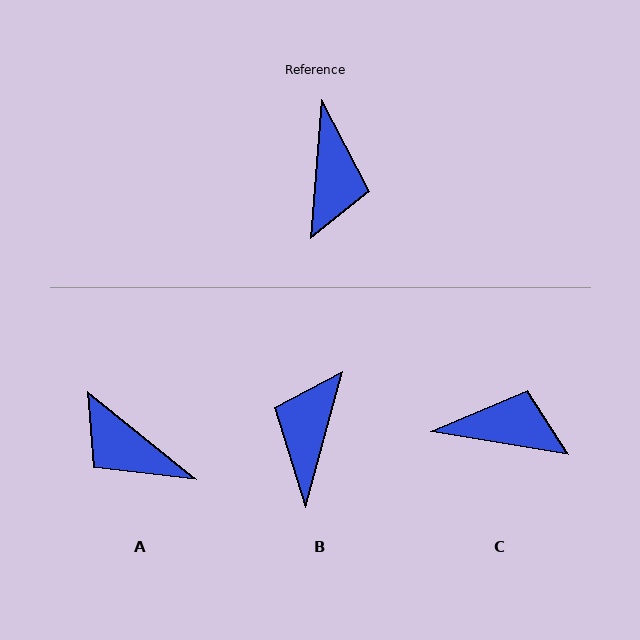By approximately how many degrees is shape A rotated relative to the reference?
Approximately 124 degrees clockwise.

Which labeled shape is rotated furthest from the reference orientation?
B, about 170 degrees away.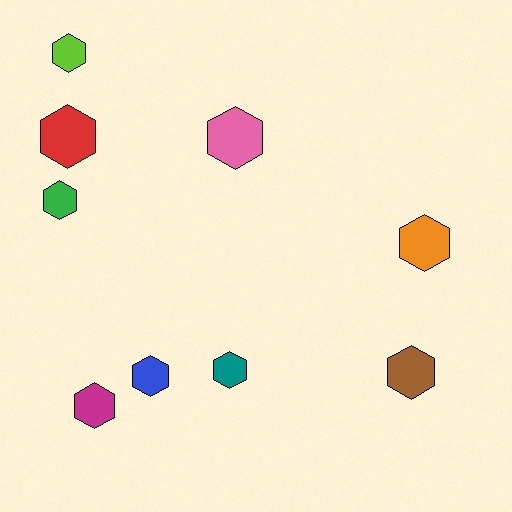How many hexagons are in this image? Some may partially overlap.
There are 9 hexagons.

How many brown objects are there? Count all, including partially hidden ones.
There is 1 brown object.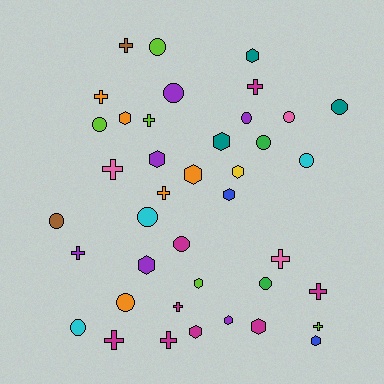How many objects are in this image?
There are 40 objects.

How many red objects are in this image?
There are no red objects.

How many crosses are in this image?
There are 13 crosses.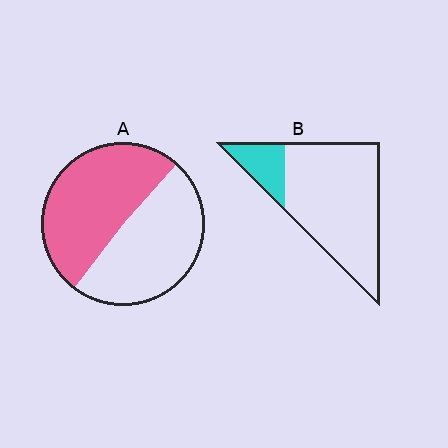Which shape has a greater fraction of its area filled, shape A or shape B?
Shape A.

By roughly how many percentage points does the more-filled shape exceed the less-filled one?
By roughly 35 percentage points (A over B).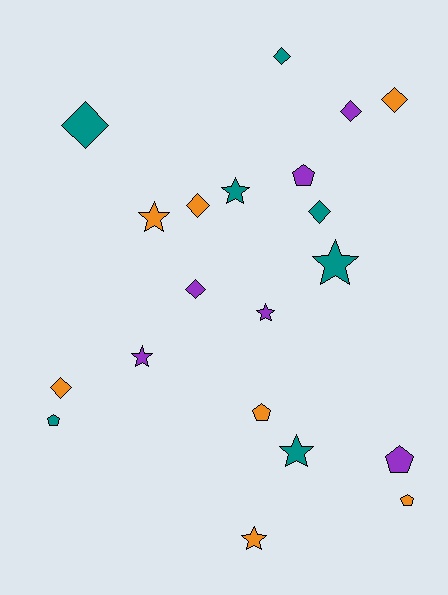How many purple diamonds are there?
There are 2 purple diamonds.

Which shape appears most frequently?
Diamond, with 8 objects.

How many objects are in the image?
There are 20 objects.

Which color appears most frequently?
Orange, with 7 objects.